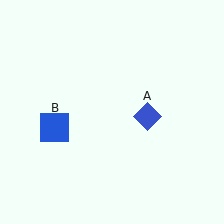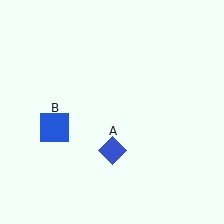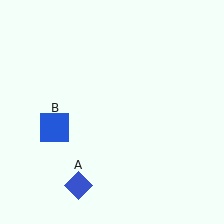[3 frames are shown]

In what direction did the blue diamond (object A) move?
The blue diamond (object A) moved down and to the left.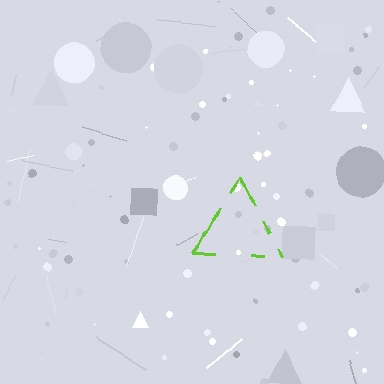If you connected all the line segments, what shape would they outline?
They would outline a triangle.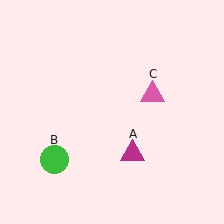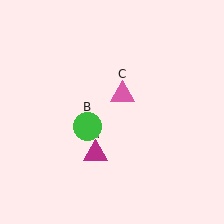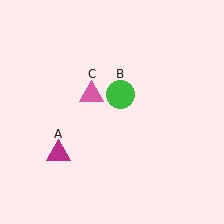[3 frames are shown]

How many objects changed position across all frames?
3 objects changed position: magenta triangle (object A), green circle (object B), pink triangle (object C).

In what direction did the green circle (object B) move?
The green circle (object B) moved up and to the right.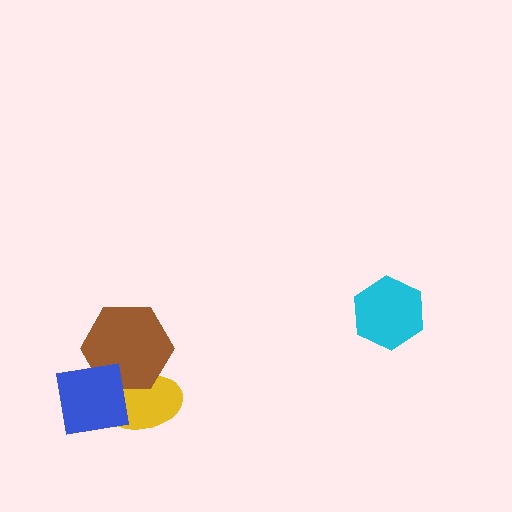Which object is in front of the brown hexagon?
The blue square is in front of the brown hexagon.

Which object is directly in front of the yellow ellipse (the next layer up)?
The brown hexagon is directly in front of the yellow ellipse.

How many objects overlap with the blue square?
2 objects overlap with the blue square.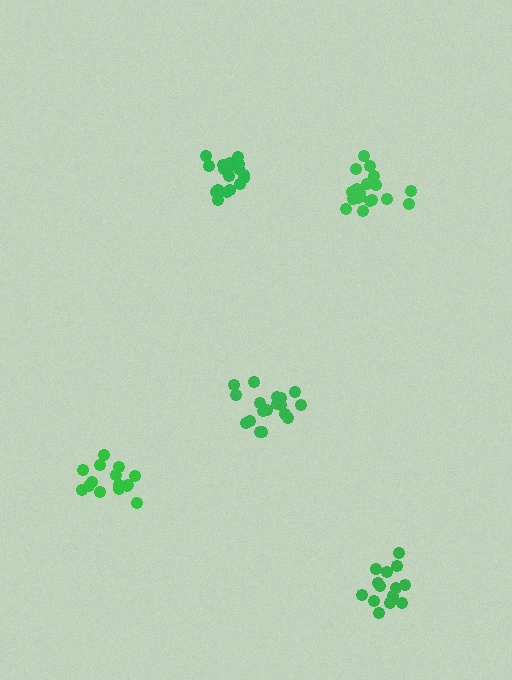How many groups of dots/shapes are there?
There are 5 groups.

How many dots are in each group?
Group 1: 14 dots, Group 2: 18 dots, Group 3: 20 dots, Group 4: 18 dots, Group 5: 15 dots (85 total).